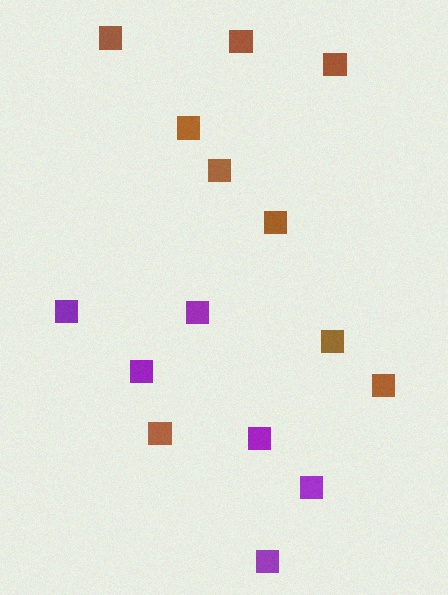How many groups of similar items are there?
There are 2 groups: one group of purple squares (6) and one group of brown squares (9).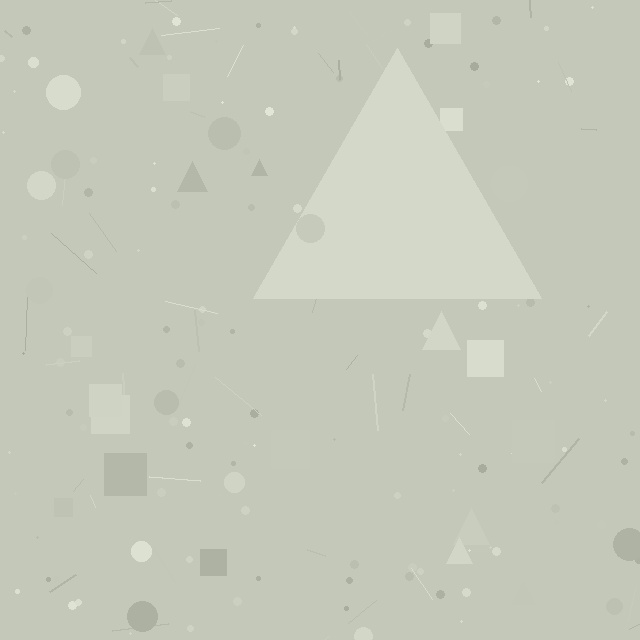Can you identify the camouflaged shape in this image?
The camouflaged shape is a triangle.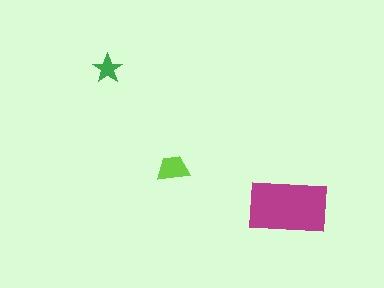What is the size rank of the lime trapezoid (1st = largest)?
2nd.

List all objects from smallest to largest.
The green star, the lime trapezoid, the magenta rectangle.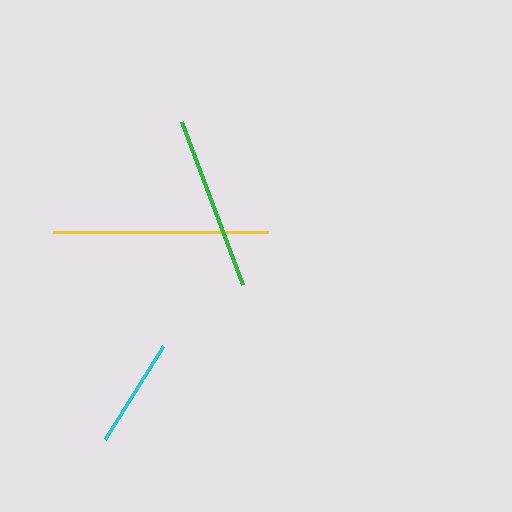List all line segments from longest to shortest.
From longest to shortest: yellow, green, cyan.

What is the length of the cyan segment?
The cyan segment is approximately 109 pixels long.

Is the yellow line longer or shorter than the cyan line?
The yellow line is longer than the cyan line.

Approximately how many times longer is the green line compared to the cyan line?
The green line is approximately 1.6 times the length of the cyan line.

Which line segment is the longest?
The yellow line is the longest at approximately 215 pixels.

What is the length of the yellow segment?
The yellow segment is approximately 215 pixels long.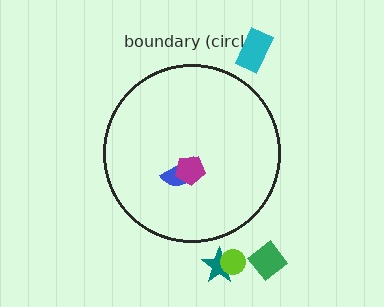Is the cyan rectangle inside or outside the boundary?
Outside.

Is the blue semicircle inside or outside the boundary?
Inside.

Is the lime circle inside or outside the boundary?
Outside.